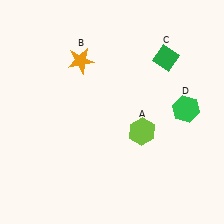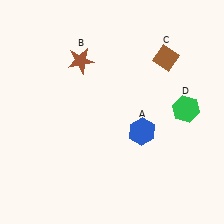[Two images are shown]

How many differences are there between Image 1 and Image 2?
There are 3 differences between the two images.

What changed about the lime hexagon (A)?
In Image 1, A is lime. In Image 2, it changed to blue.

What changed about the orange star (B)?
In Image 1, B is orange. In Image 2, it changed to brown.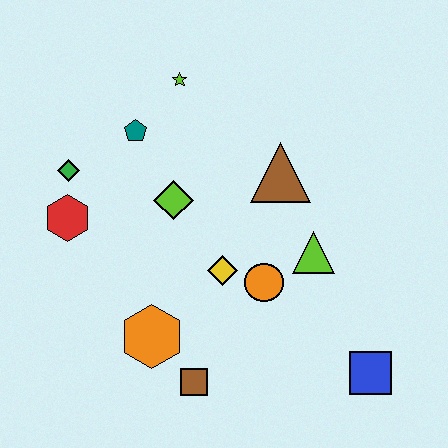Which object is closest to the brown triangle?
The lime triangle is closest to the brown triangle.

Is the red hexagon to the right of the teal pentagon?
No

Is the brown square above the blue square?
No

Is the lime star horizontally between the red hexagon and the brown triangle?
Yes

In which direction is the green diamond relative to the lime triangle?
The green diamond is to the left of the lime triangle.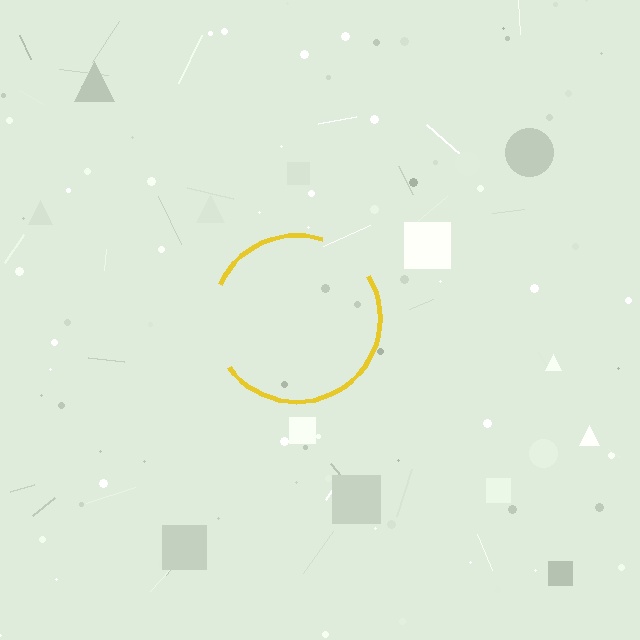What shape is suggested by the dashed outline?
The dashed outline suggests a circle.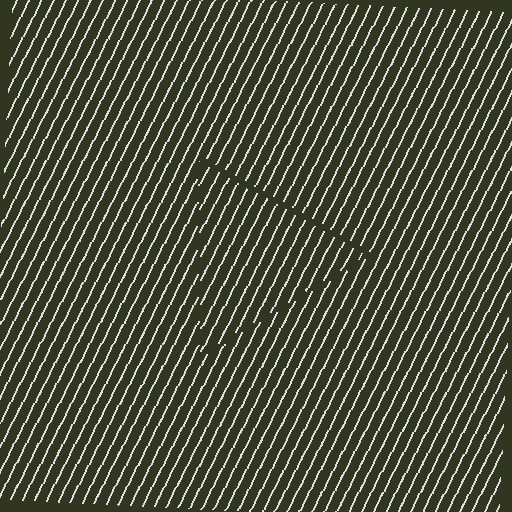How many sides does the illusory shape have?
3 sides — the line-ends trace a triangle.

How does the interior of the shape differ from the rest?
The interior of the shape contains the same grating, shifted by half a period — the contour is defined by the phase discontinuity where line-ends from the inner and outer gratings abut.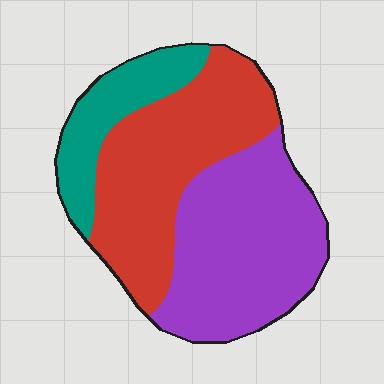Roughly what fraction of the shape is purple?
Purple covers 43% of the shape.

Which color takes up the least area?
Teal, at roughly 15%.